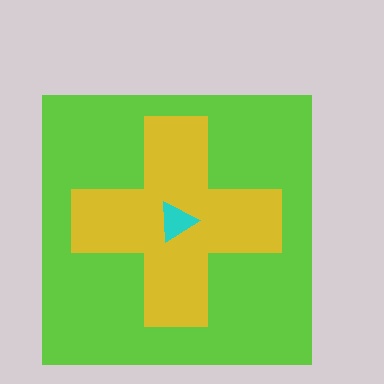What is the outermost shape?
The lime square.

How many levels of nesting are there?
3.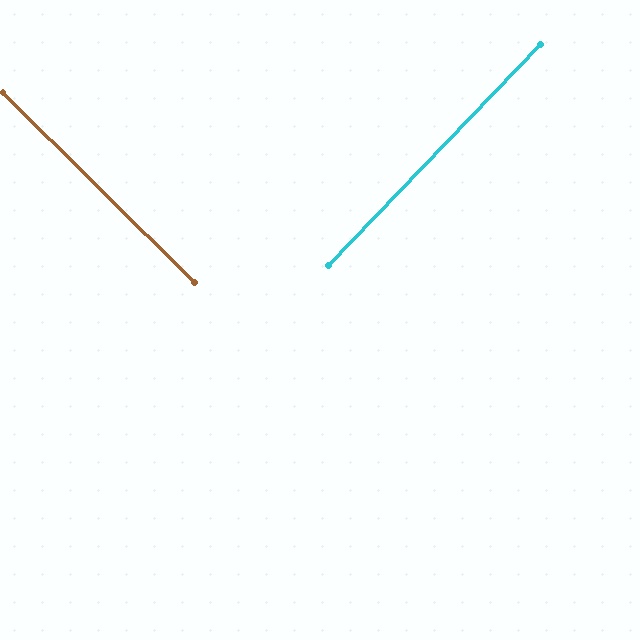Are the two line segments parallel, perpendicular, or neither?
Perpendicular — they meet at approximately 89°.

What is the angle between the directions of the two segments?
Approximately 89 degrees.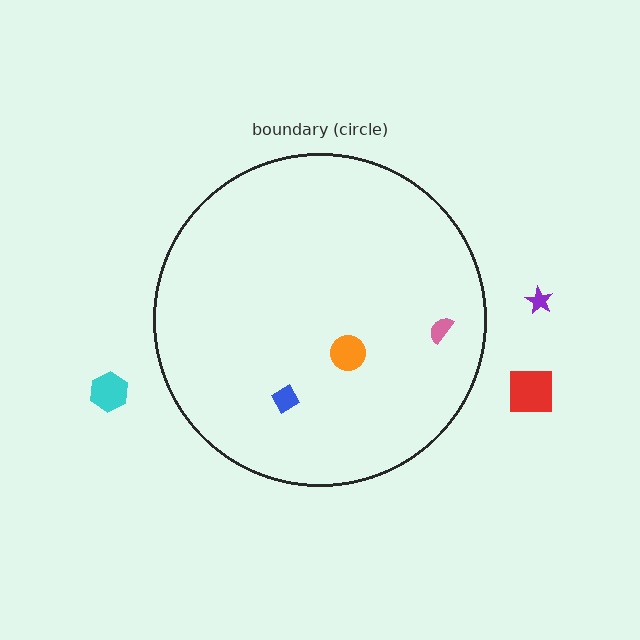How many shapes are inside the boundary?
3 inside, 3 outside.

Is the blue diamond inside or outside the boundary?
Inside.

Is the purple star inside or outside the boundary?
Outside.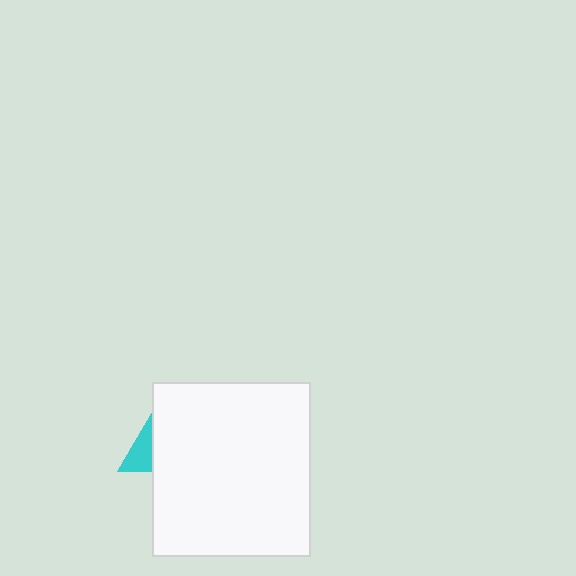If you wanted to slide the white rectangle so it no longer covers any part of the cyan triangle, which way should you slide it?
Slide it right — that is the most direct way to separate the two shapes.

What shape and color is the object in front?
The object in front is a white rectangle.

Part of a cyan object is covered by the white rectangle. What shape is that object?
It is a triangle.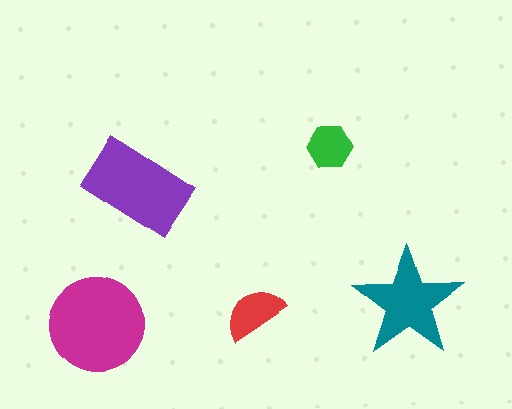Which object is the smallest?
The green hexagon.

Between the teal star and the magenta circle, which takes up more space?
The magenta circle.